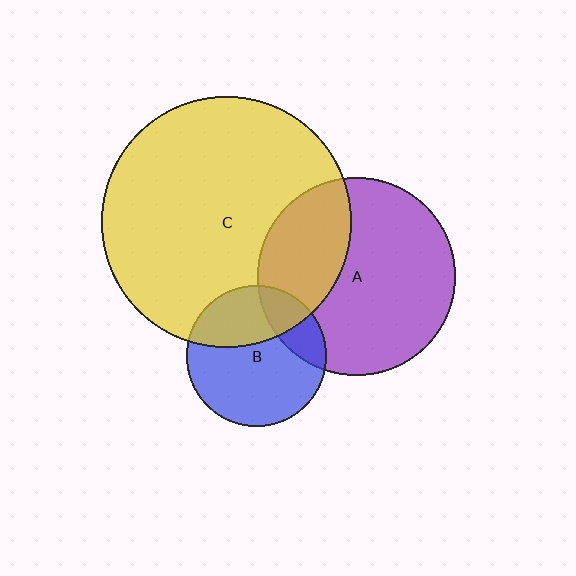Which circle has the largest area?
Circle C (yellow).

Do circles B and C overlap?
Yes.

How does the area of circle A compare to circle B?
Approximately 2.0 times.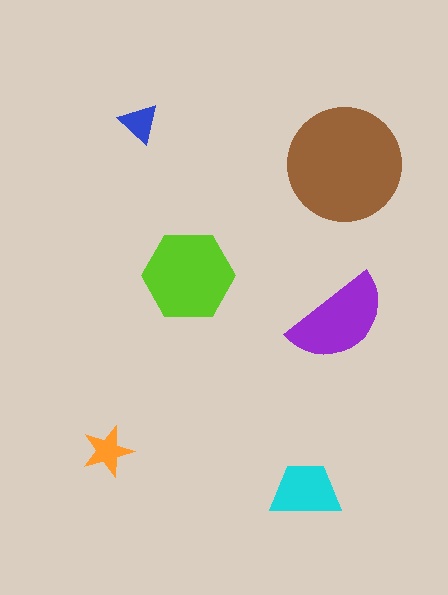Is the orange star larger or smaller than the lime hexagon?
Smaller.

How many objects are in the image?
There are 6 objects in the image.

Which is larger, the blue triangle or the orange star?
The orange star.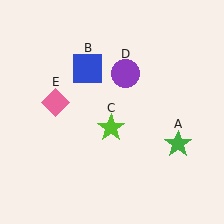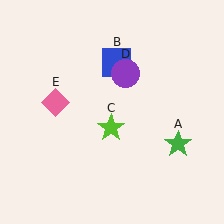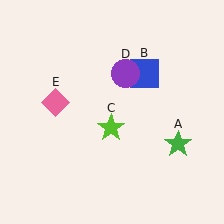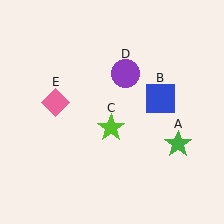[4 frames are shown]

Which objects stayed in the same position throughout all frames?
Green star (object A) and lime star (object C) and purple circle (object D) and pink diamond (object E) remained stationary.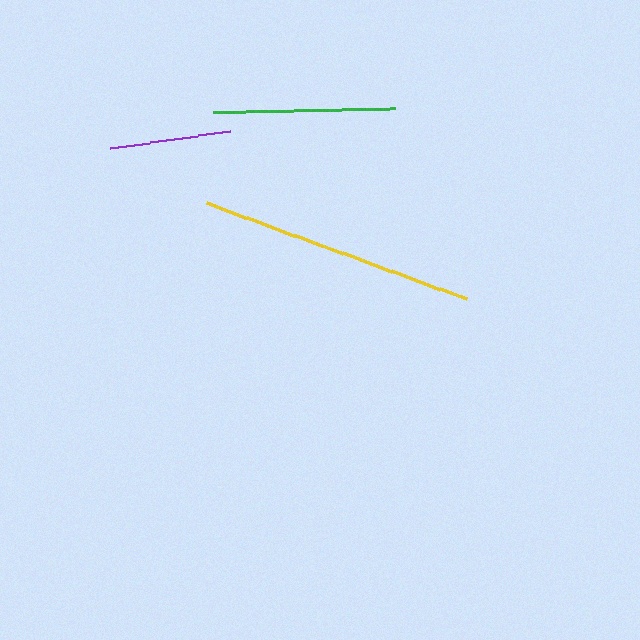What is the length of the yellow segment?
The yellow segment is approximately 277 pixels long.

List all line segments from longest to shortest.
From longest to shortest: yellow, green, purple.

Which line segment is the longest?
The yellow line is the longest at approximately 277 pixels.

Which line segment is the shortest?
The purple line is the shortest at approximately 121 pixels.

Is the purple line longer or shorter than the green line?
The green line is longer than the purple line.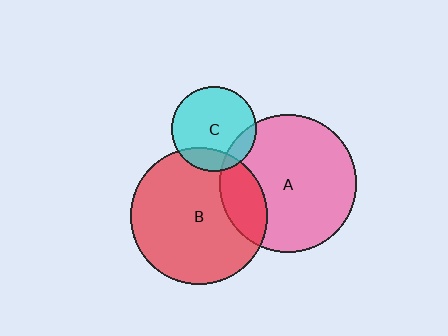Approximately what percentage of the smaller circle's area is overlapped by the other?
Approximately 20%.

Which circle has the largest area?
Circle A (pink).